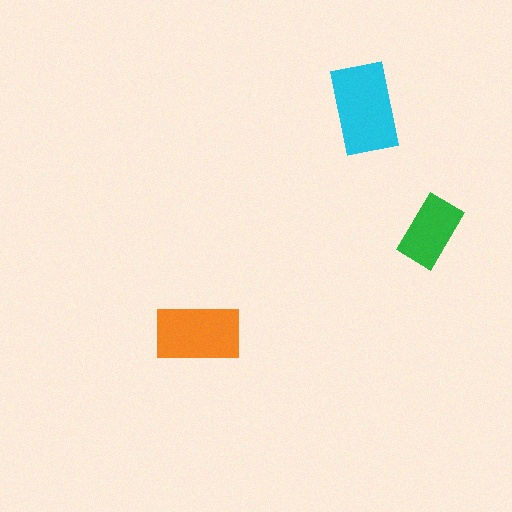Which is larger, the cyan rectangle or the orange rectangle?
The cyan one.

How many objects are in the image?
There are 3 objects in the image.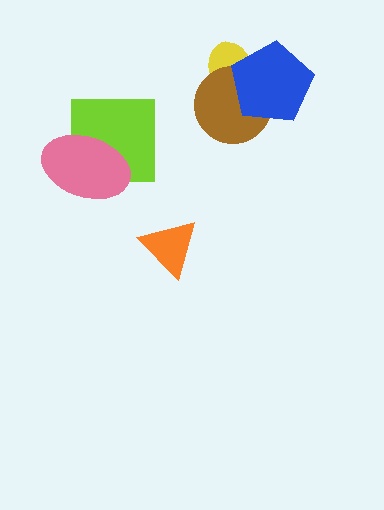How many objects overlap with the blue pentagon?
2 objects overlap with the blue pentagon.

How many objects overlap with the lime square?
1 object overlaps with the lime square.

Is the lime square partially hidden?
Yes, it is partially covered by another shape.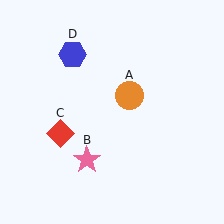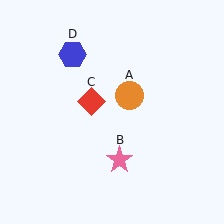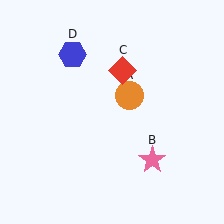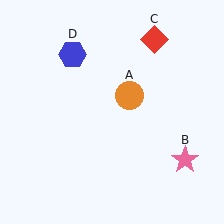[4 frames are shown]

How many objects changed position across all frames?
2 objects changed position: pink star (object B), red diamond (object C).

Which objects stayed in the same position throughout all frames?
Orange circle (object A) and blue hexagon (object D) remained stationary.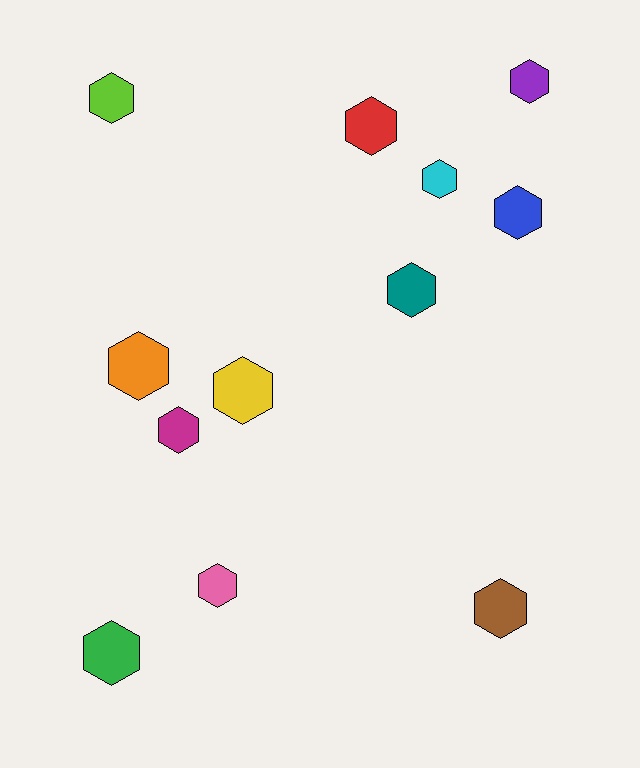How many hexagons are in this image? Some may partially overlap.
There are 12 hexagons.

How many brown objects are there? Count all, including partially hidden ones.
There is 1 brown object.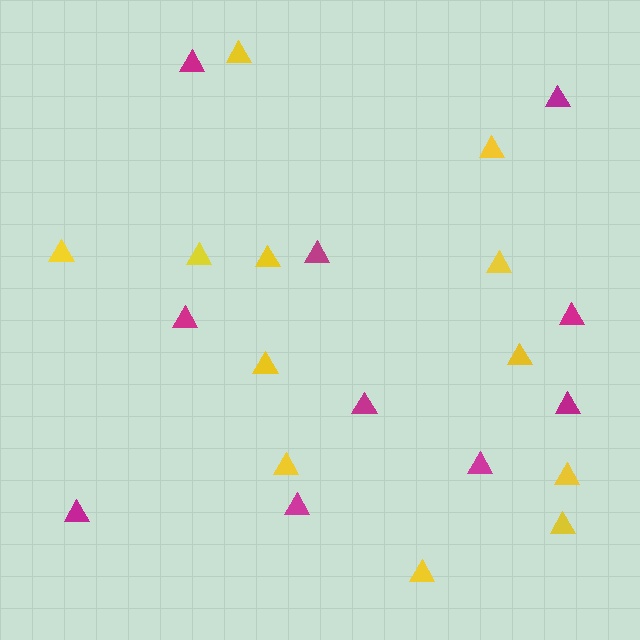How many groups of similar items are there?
There are 2 groups: one group of yellow triangles (12) and one group of magenta triangles (10).